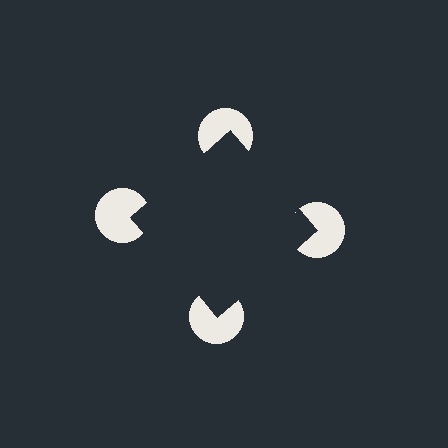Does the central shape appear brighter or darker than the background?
It typically appears slightly darker than the background, even though no actual brightness change is drawn.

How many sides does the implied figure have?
4 sides.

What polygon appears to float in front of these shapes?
An illusory square — its edges are inferred from the aligned wedge cuts in the pac-man discs, not physically drawn.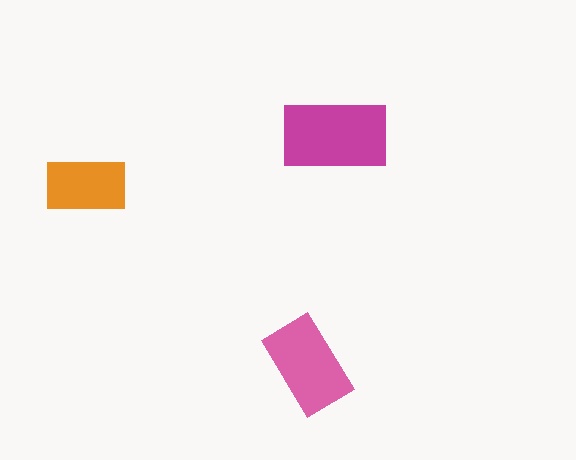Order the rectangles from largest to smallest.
the magenta one, the pink one, the orange one.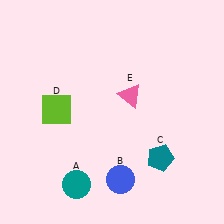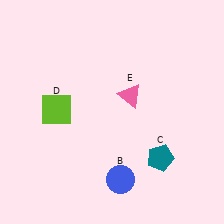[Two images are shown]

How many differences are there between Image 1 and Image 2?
There is 1 difference between the two images.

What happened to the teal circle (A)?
The teal circle (A) was removed in Image 2. It was in the bottom-left area of Image 1.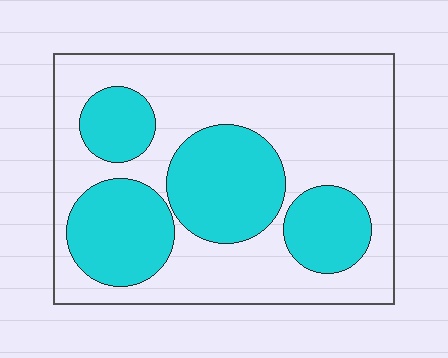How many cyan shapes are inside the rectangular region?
4.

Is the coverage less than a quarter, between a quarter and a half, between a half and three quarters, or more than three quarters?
Between a quarter and a half.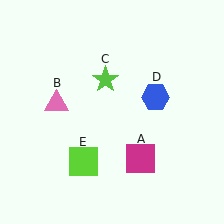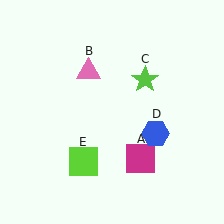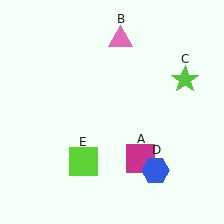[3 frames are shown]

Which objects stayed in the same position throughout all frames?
Magenta square (object A) and lime square (object E) remained stationary.